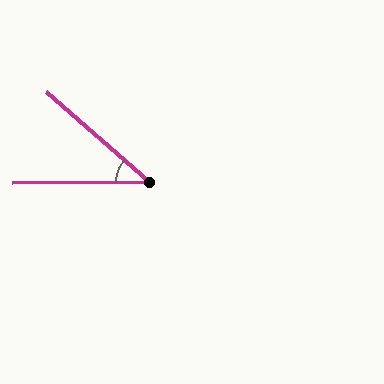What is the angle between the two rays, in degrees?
Approximately 42 degrees.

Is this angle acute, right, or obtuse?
It is acute.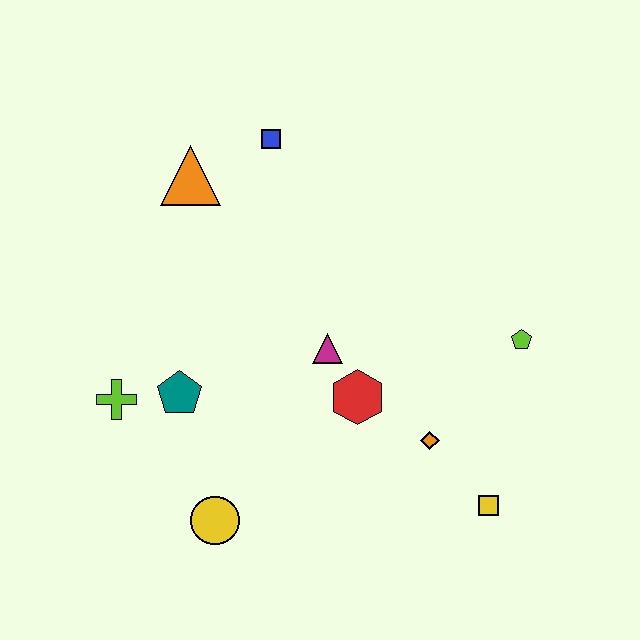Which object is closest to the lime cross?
The teal pentagon is closest to the lime cross.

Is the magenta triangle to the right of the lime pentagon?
No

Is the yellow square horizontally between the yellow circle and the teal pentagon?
No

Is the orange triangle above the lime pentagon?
Yes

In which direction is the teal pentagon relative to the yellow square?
The teal pentagon is to the left of the yellow square.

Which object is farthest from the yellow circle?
The blue square is farthest from the yellow circle.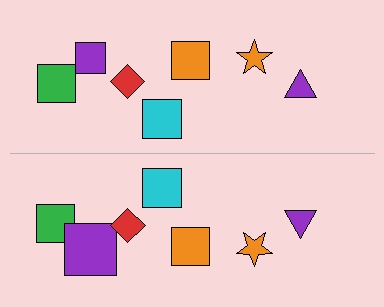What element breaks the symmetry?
The purple square on the bottom side has a different size than its mirror counterpart.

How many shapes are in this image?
There are 14 shapes in this image.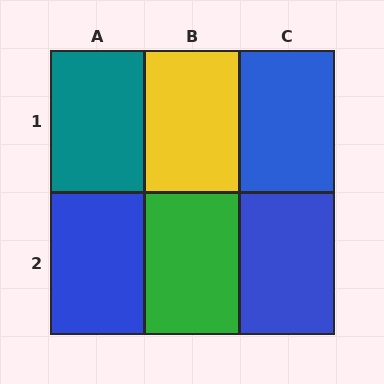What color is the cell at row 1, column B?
Yellow.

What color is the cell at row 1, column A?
Teal.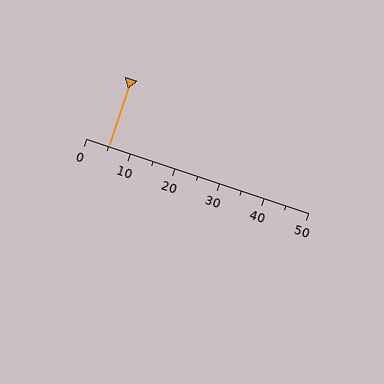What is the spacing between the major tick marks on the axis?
The major ticks are spaced 10 apart.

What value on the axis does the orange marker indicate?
The marker indicates approximately 5.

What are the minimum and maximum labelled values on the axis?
The axis runs from 0 to 50.